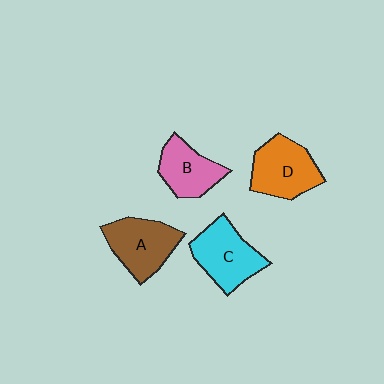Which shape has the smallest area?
Shape B (pink).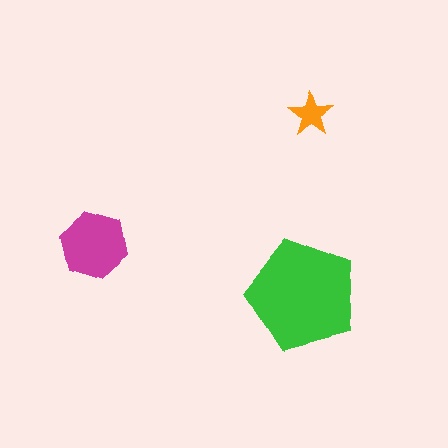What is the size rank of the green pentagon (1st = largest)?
1st.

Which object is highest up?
The orange star is topmost.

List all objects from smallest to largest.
The orange star, the magenta hexagon, the green pentagon.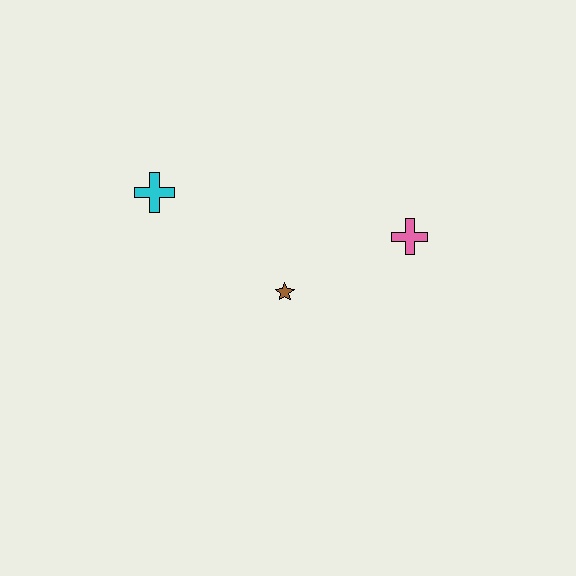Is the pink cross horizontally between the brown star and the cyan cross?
No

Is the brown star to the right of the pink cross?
No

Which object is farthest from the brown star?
The cyan cross is farthest from the brown star.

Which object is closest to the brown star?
The pink cross is closest to the brown star.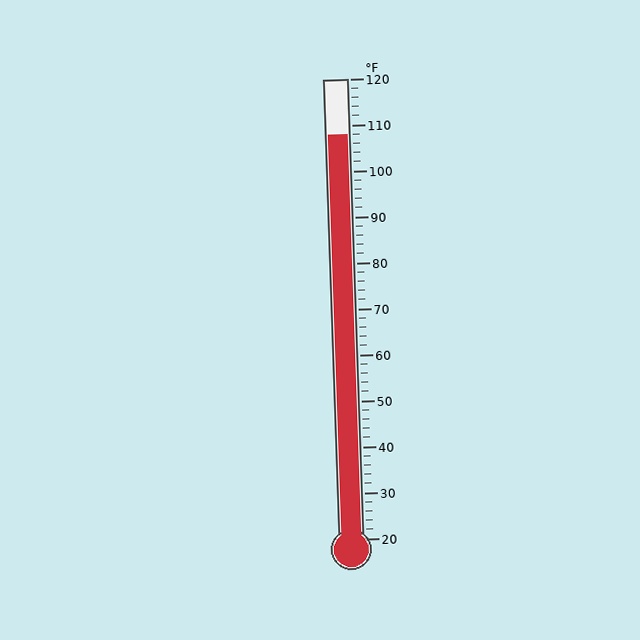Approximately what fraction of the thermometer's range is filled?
The thermometer is filled to approximately 90% of its range.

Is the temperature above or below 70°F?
The temperature is above 70°F.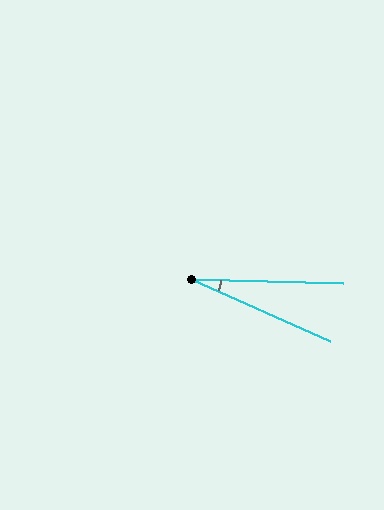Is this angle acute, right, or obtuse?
It is acute.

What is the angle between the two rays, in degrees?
Approximately 22 degrees.